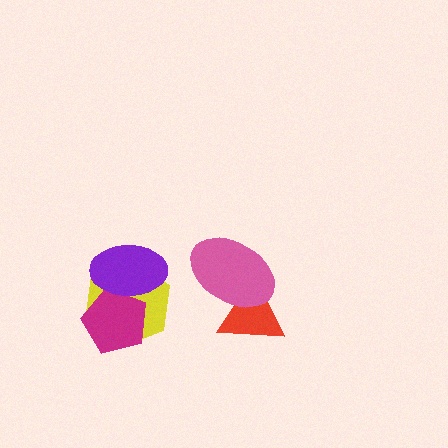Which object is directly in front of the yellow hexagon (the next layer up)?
The magenta pentagon is directly in front of the yellow hexagon.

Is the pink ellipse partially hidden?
No, no other shape covers it.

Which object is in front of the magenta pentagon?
The purple ellipse is in front of the magenta pentagon.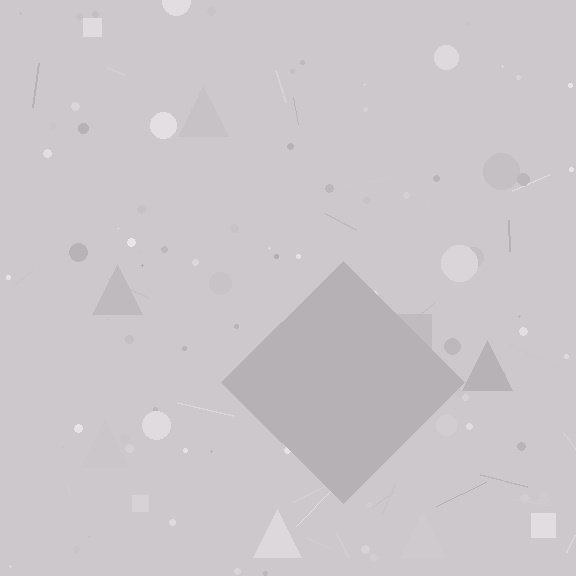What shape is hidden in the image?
A diamond is hidden in the image.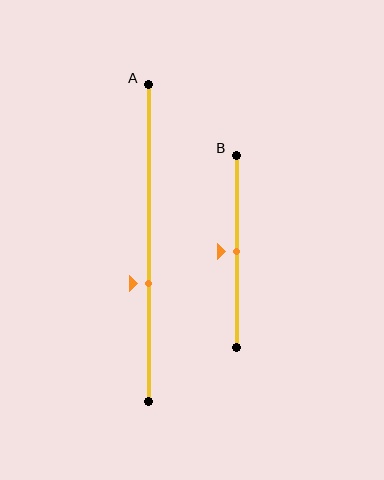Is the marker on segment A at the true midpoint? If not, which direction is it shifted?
No, the marker on segment A is shifted downward by about 13% of the segment length.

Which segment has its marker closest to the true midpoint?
Segment B has its marker closest to the true midpoint.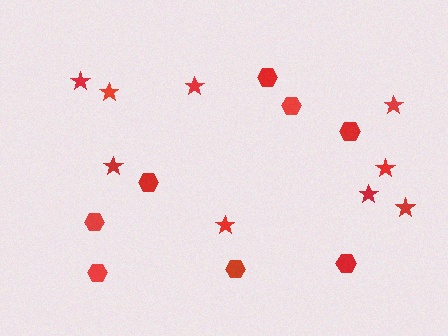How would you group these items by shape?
There are 2 groups: one group of stars (9) and one group of hexagons (8).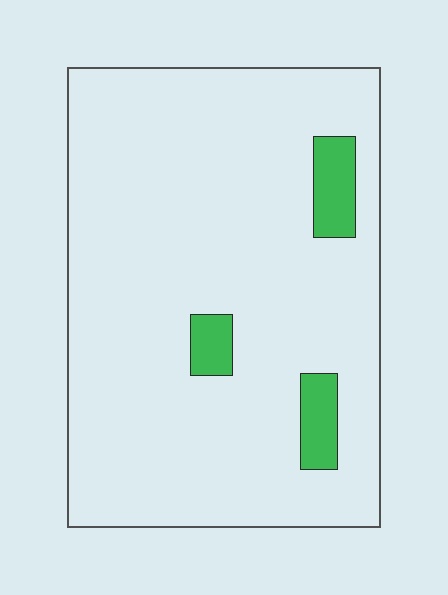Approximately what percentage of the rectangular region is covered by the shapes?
Approximately 5%.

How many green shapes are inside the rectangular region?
3.